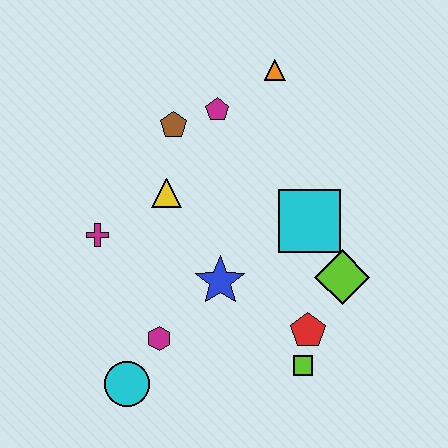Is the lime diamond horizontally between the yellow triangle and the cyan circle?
No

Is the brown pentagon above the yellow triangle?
Yes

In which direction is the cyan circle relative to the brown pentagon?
The cyan circle is below the brown pentagon.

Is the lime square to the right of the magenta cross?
Yes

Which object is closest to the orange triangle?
The magenta pentagon is closest to the orange triangle.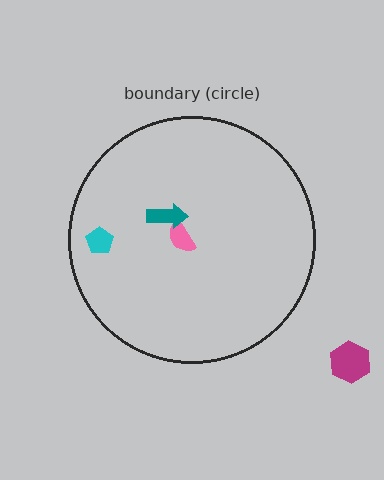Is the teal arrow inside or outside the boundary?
Inside.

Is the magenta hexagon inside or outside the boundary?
Outside.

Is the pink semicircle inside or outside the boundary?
Inside.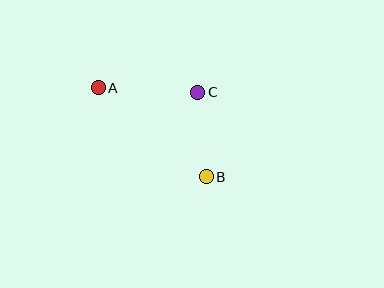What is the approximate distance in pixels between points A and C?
The distance between A and C is approximately 99 pixels.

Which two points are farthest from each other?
Points A and B are farthest from each other.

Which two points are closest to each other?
Points B and C are closest to each other.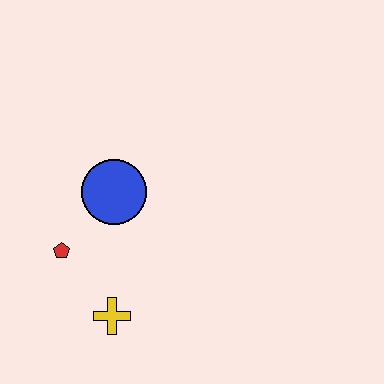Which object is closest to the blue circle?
The red pentagon is closest to the blue circle.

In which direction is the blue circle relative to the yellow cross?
The blue circle is above the yellow cross.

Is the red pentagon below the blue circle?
Yes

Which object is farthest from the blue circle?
The yellow cross is farthest from the blue circle.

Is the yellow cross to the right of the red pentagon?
Yes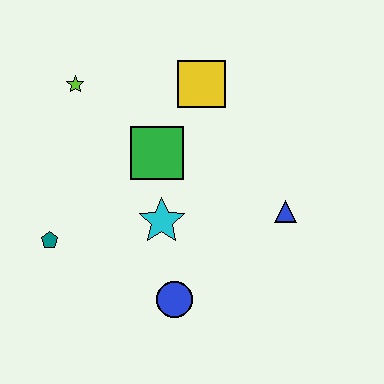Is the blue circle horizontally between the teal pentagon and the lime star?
No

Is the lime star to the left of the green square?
Yes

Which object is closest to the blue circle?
The cyan star is closest to the blue circle.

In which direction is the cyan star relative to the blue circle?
The cyan star is above the blue circle.